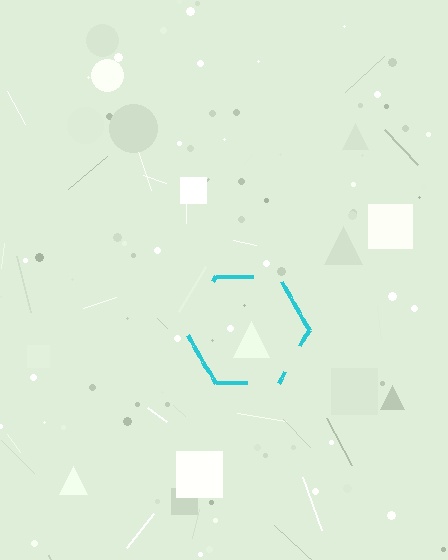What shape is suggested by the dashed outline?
The dashed outline suggests a hexagon.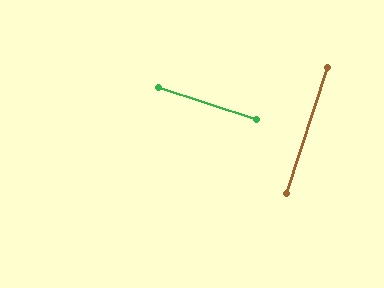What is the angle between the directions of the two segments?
Approximately 90 degrees.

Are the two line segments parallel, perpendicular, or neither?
Perpendicular — they meet at approximately 90°.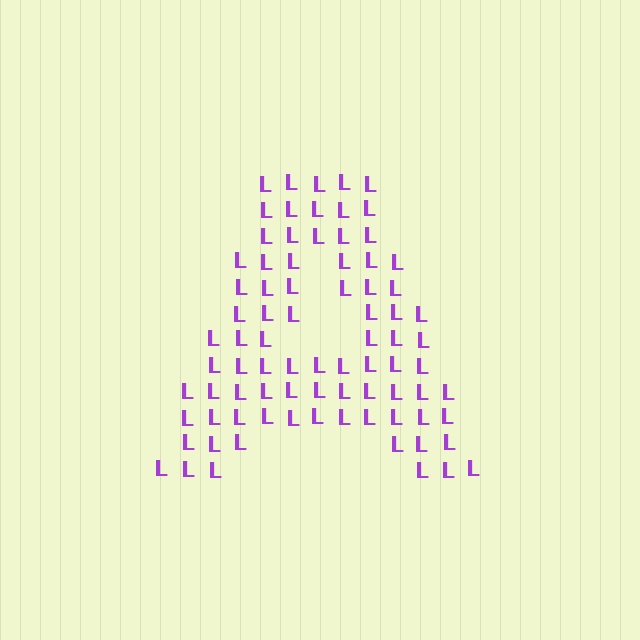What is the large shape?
The large shape is the letter A.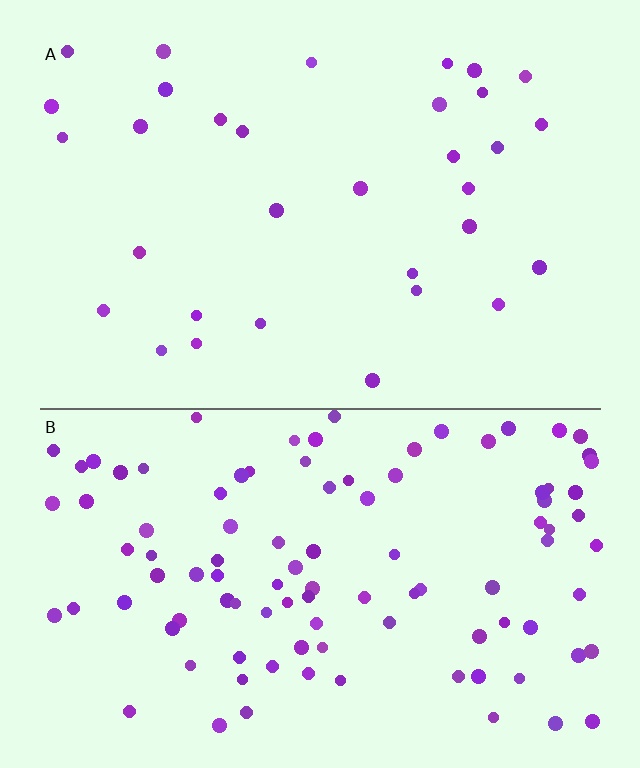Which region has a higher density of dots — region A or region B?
B (the bottom).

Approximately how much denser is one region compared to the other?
Approximately 3.2× — region B over region A.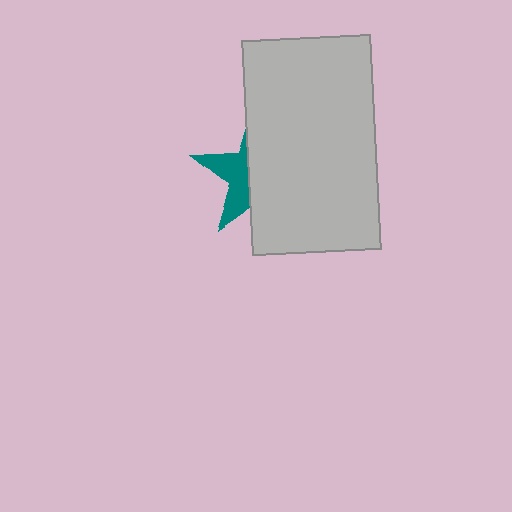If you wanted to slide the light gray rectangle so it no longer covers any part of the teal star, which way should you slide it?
Slide it right — that is the most direct way to separate the two shapes.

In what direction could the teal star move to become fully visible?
The teal star could move left. That would shift it out from behind the light gray rectangle entirely.